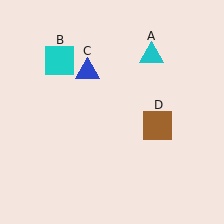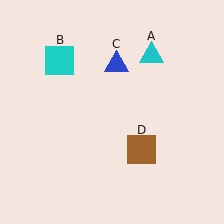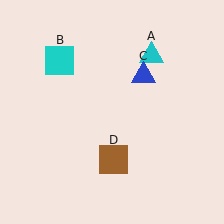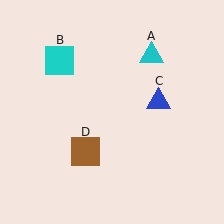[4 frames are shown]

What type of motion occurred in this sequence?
The blue triangle (object C), brown square (object D) rotated clockwise around the center of the scene.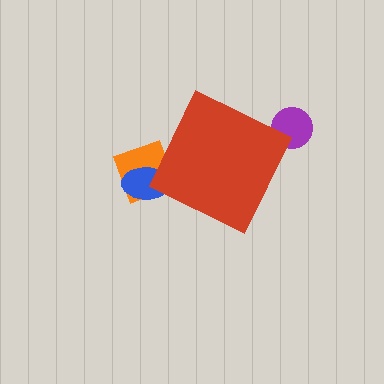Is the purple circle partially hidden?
Yes, the purple circle is partially hidden behind the red diamond.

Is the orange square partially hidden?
Yes, the orange square is partially hidden behind the red diamond.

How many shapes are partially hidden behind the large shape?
3 shapes are partially hidden.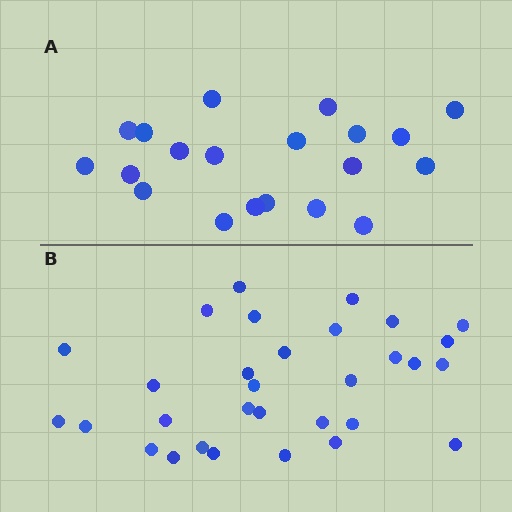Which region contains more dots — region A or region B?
Region B (the bottom region) has more dots.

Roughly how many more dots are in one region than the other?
Region B has roughly 12 or so more dots than region A.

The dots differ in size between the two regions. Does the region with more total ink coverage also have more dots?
No. Region A has more total ink coverage because its dots are larger, but region B actually contains more individual dots. Total area can be misleading — the number of items is what matters here.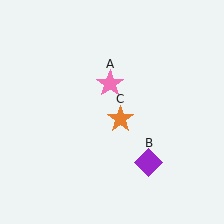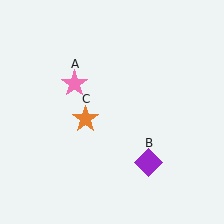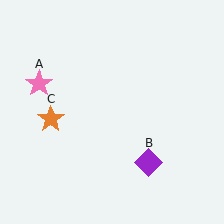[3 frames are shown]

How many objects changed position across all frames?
2 objects changed position: pink star (object A), orange star (object C).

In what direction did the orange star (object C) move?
The orange star (object C) moved left.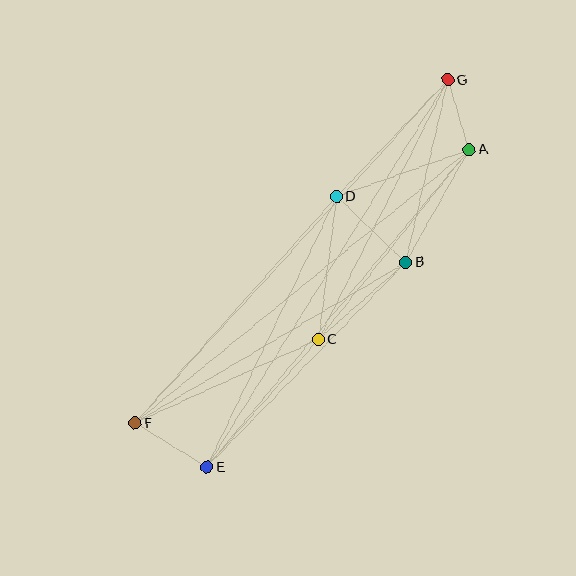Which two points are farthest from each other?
Points F and G are farthest from each other.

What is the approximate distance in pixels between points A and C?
The distance between A and C is approximately 243 pixels.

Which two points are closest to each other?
Points A and G are closest to each other.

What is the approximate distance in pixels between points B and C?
The distance between B and C is approximately 117 pixels.